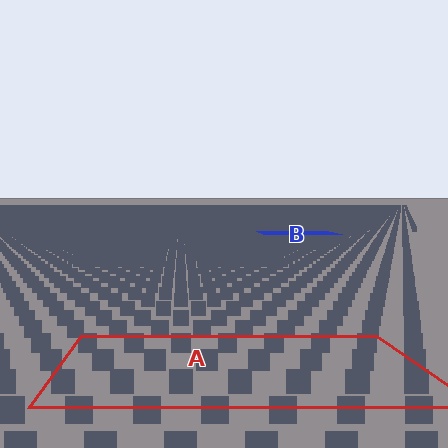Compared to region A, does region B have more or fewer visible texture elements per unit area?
Region B has more texture elements per unit area — they are packed more densely because it is farther away.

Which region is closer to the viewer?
Region A is closer. The texture elements there are larger and more spread out.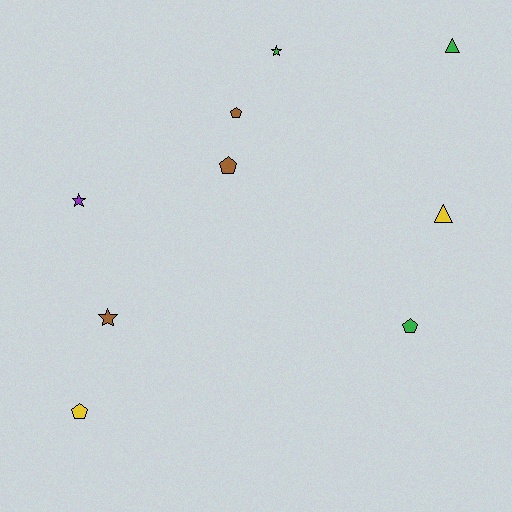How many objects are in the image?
There are 9 objects.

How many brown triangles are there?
There are no brown triangles.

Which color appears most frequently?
Brown, with 3 objects.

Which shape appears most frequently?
Pentagon, with 4 objects.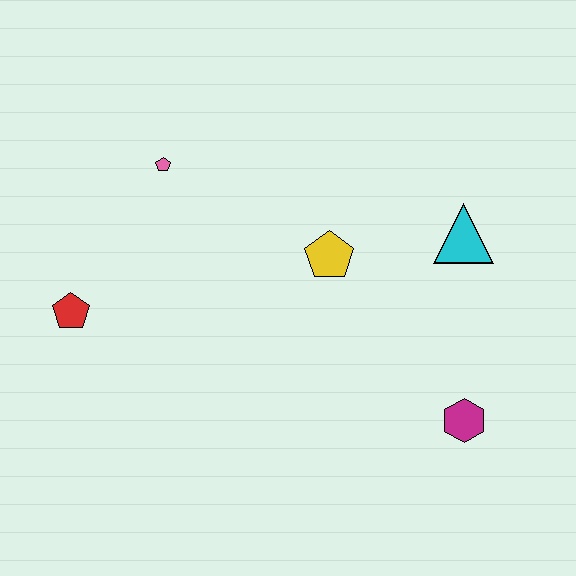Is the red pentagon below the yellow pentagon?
Yes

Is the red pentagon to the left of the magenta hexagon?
Yes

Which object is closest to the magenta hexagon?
The cyan triangle is closest to the magenta hexagon.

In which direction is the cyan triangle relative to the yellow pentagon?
The cyan triangle is to the right of the yellow pentagon.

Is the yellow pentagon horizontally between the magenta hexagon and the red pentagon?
Yes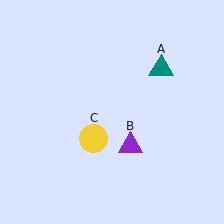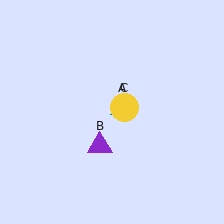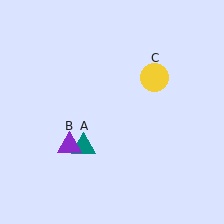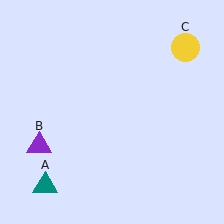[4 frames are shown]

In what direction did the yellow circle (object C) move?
The yellow circle (object C) moved up and to the right.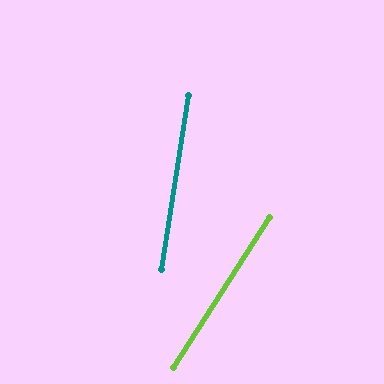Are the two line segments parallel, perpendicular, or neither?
Neither parallel nor perpendicular — they differ by about 24°.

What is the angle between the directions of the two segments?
Approximately 24 degrees.